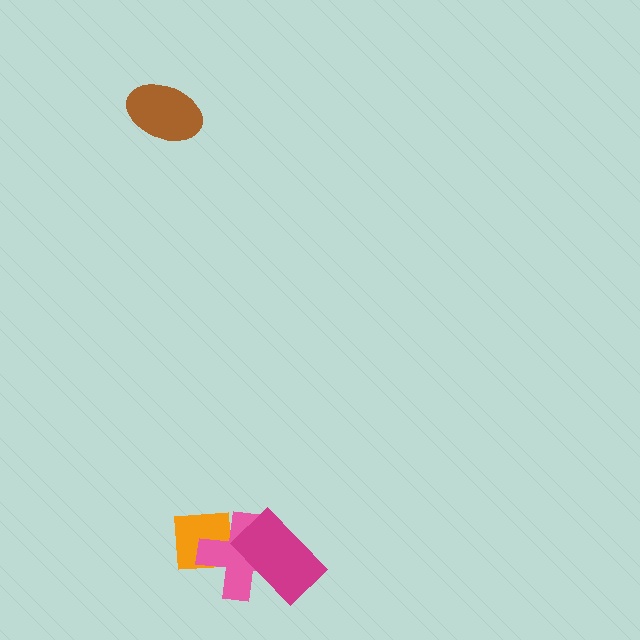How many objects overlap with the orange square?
1 object overlaps with the orange square.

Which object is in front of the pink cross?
The magenta rectangle is in front of the pink cross.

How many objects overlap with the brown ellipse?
0 objects overlap with the brown ellipse.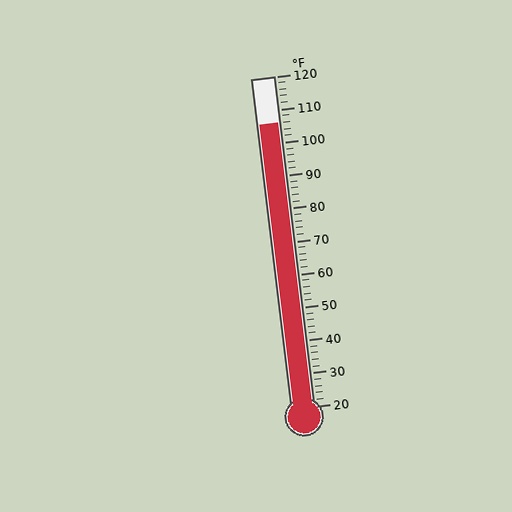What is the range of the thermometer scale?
The thermometer scale ranges from 20°F to 120°F.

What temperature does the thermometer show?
The thermometer shows approximately 106°F.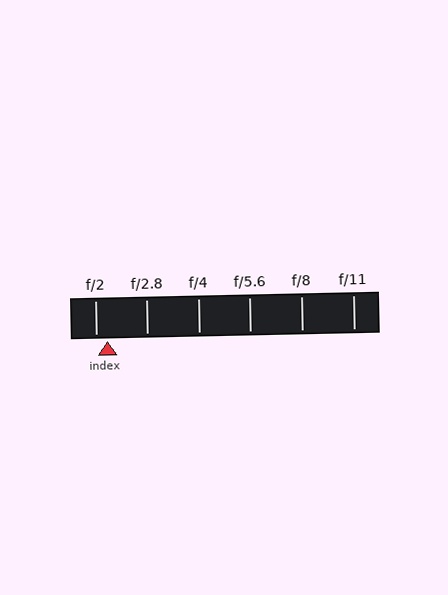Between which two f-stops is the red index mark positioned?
The index mark is between f/2 and f/2.8.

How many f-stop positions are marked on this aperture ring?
There are 6 f-stop positions marked.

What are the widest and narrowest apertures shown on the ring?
The widest aperture shown is f/2 and the narrowest is f/11.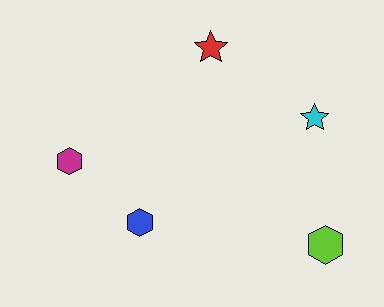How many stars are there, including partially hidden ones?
There are 2 stars.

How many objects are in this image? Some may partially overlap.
There are 5 objects.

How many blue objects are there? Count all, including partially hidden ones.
There is 1 blue object.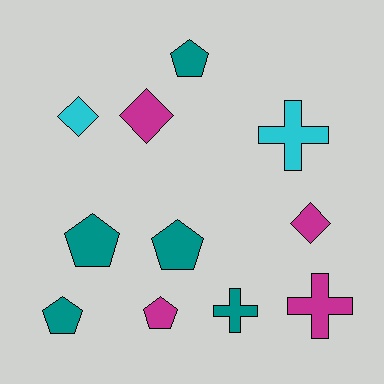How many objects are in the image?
There are 11 objects.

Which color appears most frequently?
Teal, with 5 objects.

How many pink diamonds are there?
There are no pink diamonds.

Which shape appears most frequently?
Pentagon, with 5 objects.